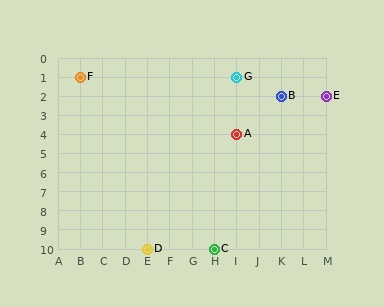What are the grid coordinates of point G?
Point G is at grid coordinates (I, 1).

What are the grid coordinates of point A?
Point A is at grid coordinates (I, 4).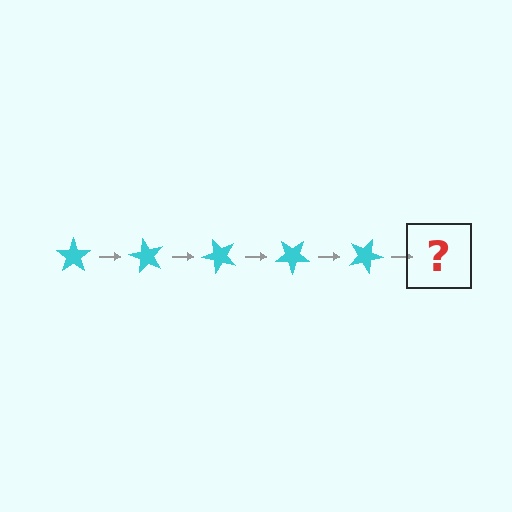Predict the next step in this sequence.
The next step is a cyan star rotated 300 degrees.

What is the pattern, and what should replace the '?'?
The pattern is that the star rotates 60 degrees each step. The '?' should be a cyan star rotated 300 degrees.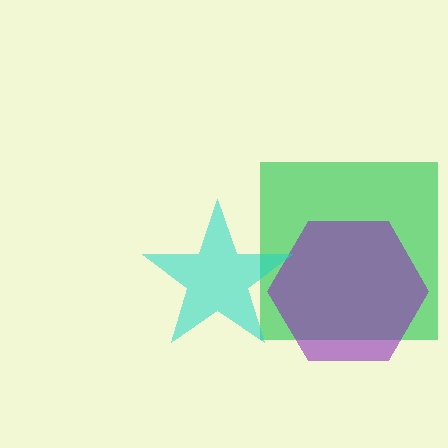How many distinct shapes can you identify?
There are 3 distinct shapes: a green square, a purple hexagon, a cyan star.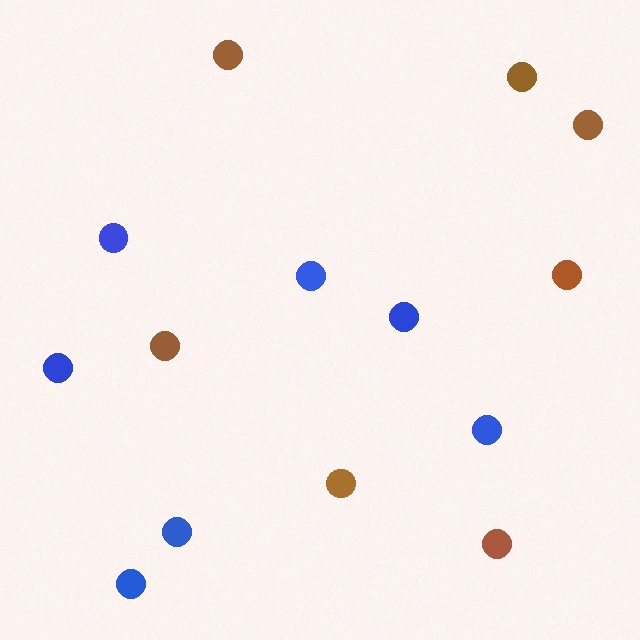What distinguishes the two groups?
There are 2 groups: one group of blue circles (7) and one group of brown circles (7).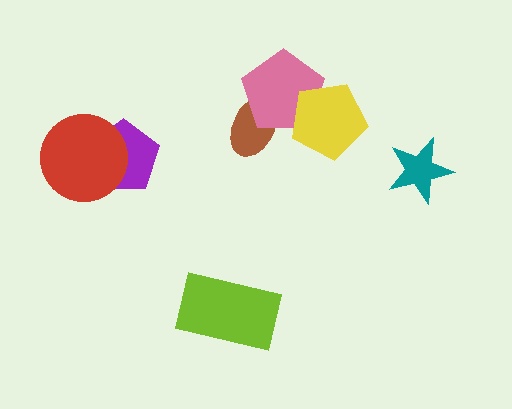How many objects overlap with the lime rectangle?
0 objects overlap with the lime rectangle.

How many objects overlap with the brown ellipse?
1 object overlaps with the brown ellipse.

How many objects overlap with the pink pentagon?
2 objects overlap with the pink pentagon.